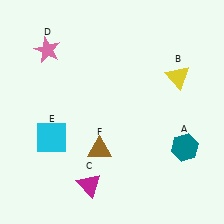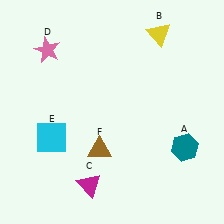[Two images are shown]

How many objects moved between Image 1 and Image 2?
1 object moved between the two images.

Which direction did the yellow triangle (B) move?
The yellow triangle (B) moved up.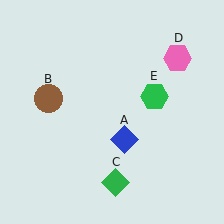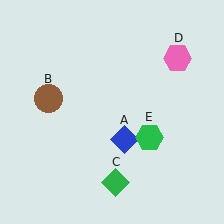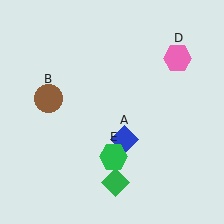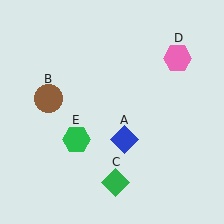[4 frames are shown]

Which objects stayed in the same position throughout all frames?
Blue diamond (object A) and brown circle (object B) and green diamond (object C) and pink hexagon (object D) remained stationary.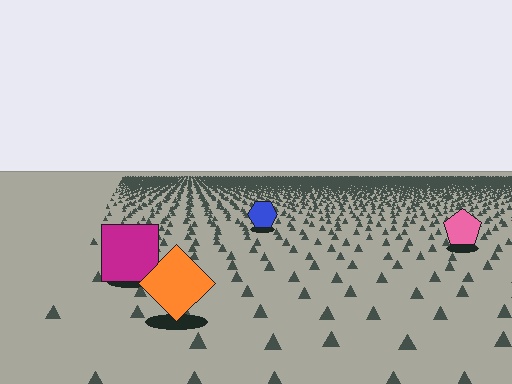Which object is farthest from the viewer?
The blue hexagon is farthest from the viewer. It appears smaller and the ground texture around it is denser.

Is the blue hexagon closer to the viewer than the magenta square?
No. The magenta square is closer — you can tell from the texture gradient: the ground texture is coarser near it.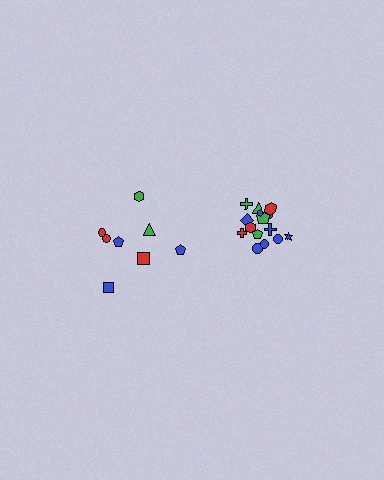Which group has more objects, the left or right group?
The right group.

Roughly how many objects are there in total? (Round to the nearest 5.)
Roughly 25 objects in total.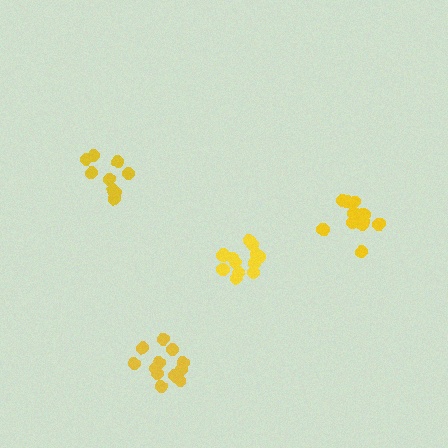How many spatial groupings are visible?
There are 4 spatial groupings.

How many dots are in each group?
Group 1: 12 dots, Group 2: 12 dots, Group 3: 13 dots, Group 4: 9 dots (46 total).